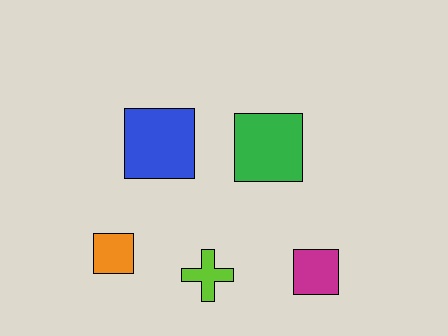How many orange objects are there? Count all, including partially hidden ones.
There is 1 orange object.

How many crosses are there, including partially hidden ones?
There is 1 cross.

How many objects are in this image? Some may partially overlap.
There are 5 objects.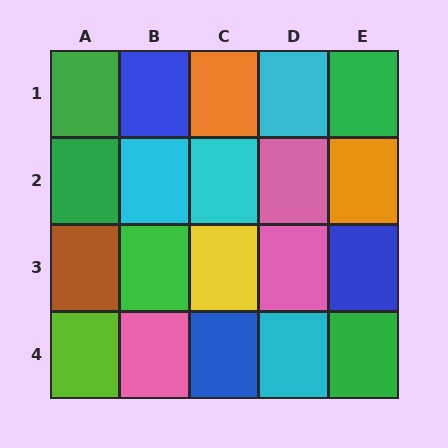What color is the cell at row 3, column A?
Brown.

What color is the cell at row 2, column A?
Green.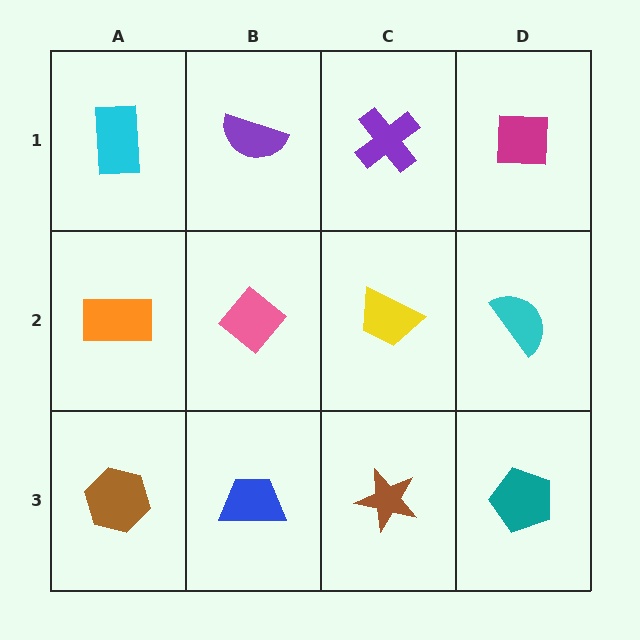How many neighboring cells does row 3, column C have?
3.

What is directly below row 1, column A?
An orange rectangle.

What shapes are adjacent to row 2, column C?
A purple cross (row 1, column C), a brown star (row 3, column C), a pink diamond (row 2, column B), a cyan semicircle (row 2, column D).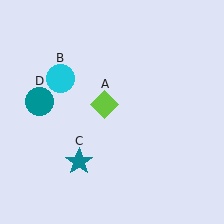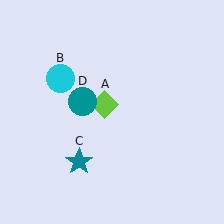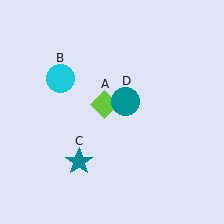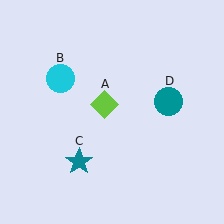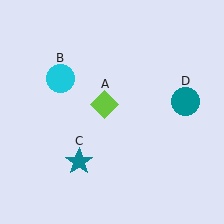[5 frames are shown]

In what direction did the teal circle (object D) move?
The teal circle (object D) moved right.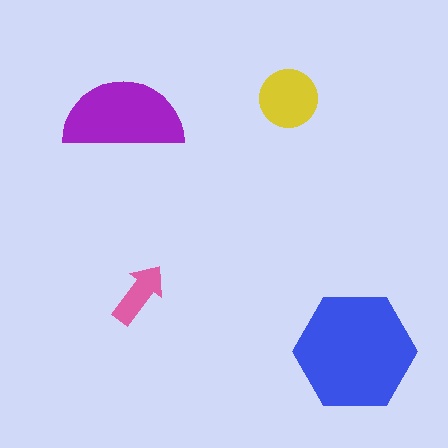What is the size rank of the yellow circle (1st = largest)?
3rd.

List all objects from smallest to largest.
The pink arrow, the yellow circle, the purple semicircle, the blue hexagon.